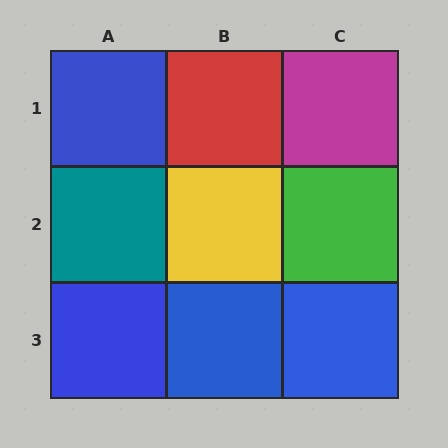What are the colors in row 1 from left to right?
Blue, red, magenta.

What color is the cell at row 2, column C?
Green.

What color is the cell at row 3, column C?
Blue.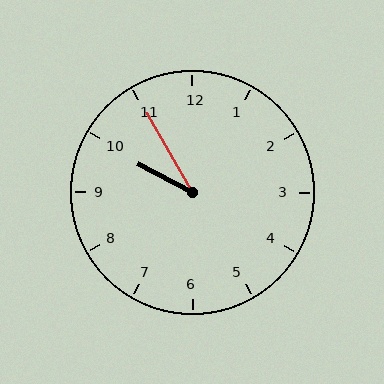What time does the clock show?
9:55.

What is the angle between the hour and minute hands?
Approximately 32 degrees.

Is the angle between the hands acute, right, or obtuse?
It is acute.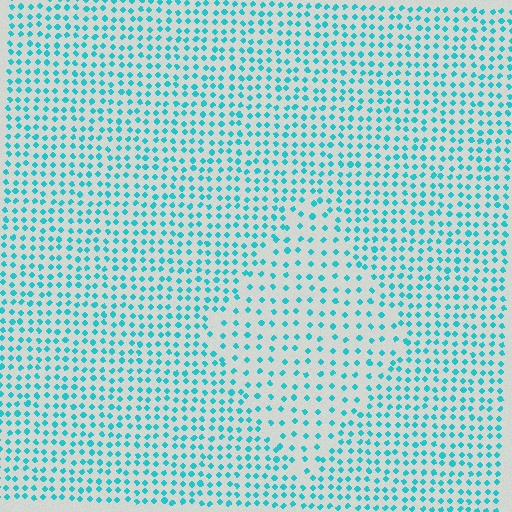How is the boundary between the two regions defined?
The boundary is defined by a change in element density (approximately 1.7x ratio). All elements are the same color, size, and shape.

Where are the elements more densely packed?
The elements are more densely packed outside the diamond boundary.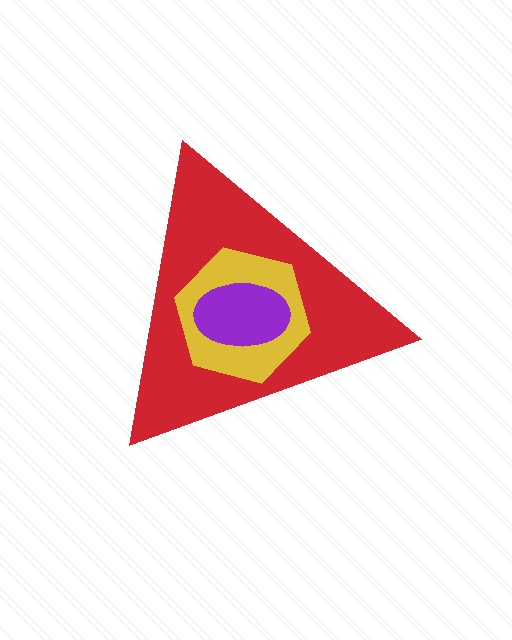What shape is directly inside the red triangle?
The yellow hexagon.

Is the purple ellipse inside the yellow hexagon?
Yes.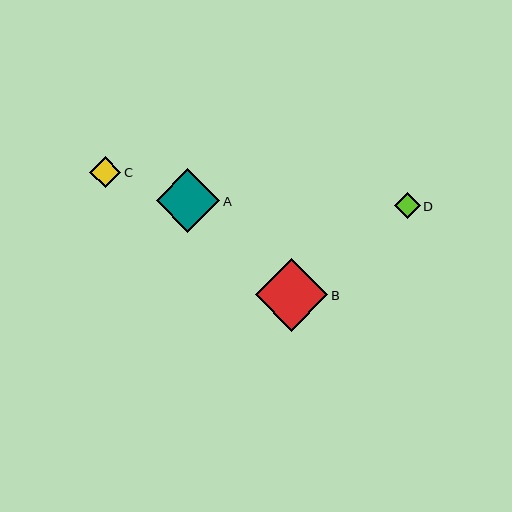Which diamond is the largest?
Diamond B is the largest with a size of approximately 72 pixels.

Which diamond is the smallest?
Diamond D is the smallest with a size of approximately 26 pixels.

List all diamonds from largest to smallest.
From largest to smallest: B, A, C, D.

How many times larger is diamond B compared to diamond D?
Diamond B is approximately 2.8 times the size of diamond D.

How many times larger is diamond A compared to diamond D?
Diamond A is approximately 2.5 times the size of diamond D.